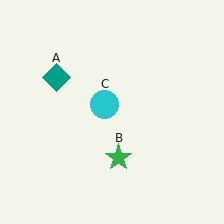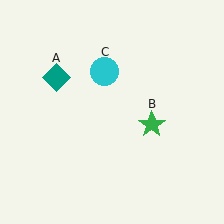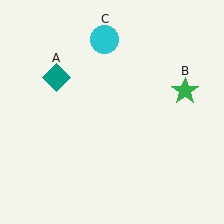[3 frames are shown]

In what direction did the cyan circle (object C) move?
The cyan circle (object C) moved up.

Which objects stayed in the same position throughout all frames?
Teal diamond (object A) remained stationary.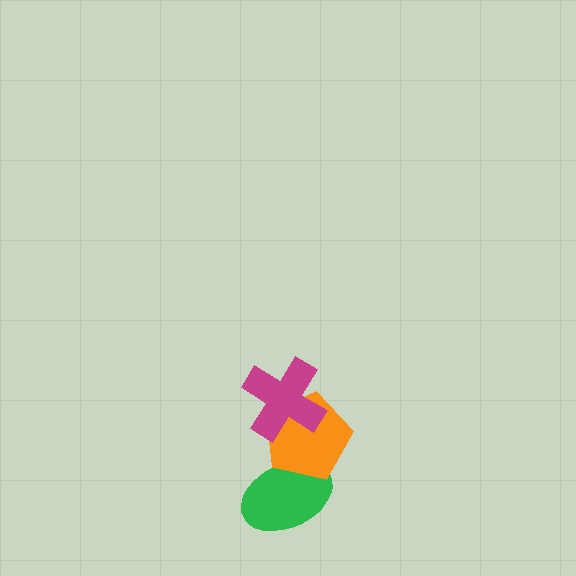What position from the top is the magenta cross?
The magenta cross is 1st from the top.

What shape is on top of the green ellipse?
The orange pentagon is on top of the green ellipse.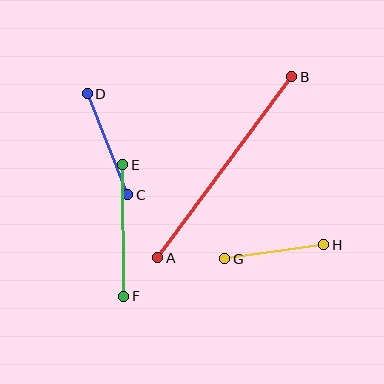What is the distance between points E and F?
The distance is approximately 132 pixels.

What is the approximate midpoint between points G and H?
The midpoint is at approximately (274, 252) pixels.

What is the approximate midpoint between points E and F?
The midpoint is at approximately (123, 230) pixels.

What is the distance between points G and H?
The distance is approximately 100 pixels.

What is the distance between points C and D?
The distance is approximately 109 pixels.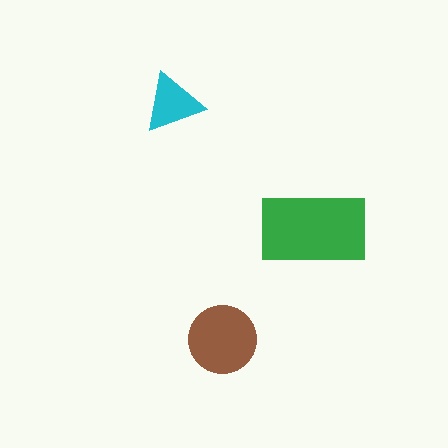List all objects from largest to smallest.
The green rectangle, the brown circle, the cyan triangle.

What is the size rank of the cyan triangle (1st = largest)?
3rd.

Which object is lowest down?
The brown circle is bottommost.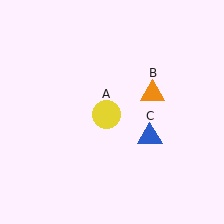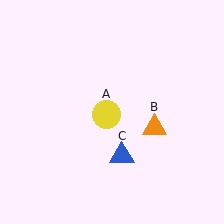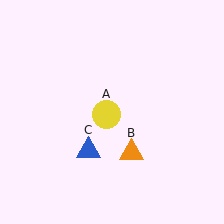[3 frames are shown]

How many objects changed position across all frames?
2 objects changed position: orange triangle (object B), blue triangle (object C).